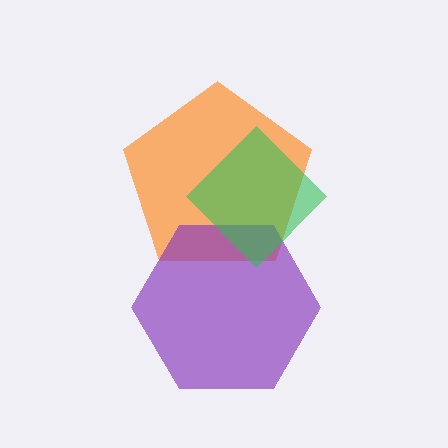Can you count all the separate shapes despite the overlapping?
Yes, there are 3 separate shapes.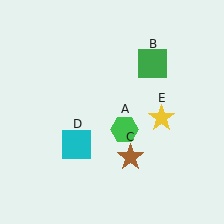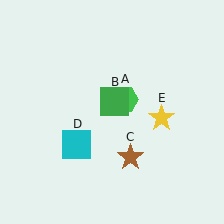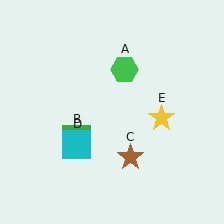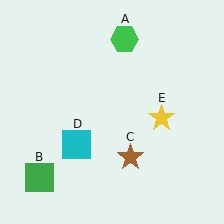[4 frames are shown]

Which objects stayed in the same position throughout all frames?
Brown star (object C) and cyan square (object D) and yellow star (object E) remained stationary.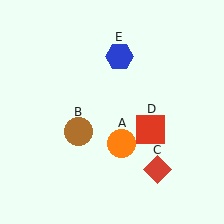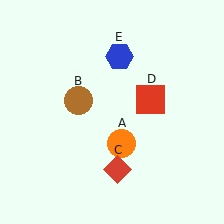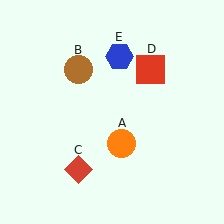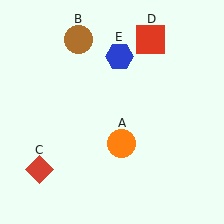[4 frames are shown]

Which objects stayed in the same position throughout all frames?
Orange circle (object A) and blue hexagon (object E) remained stationary.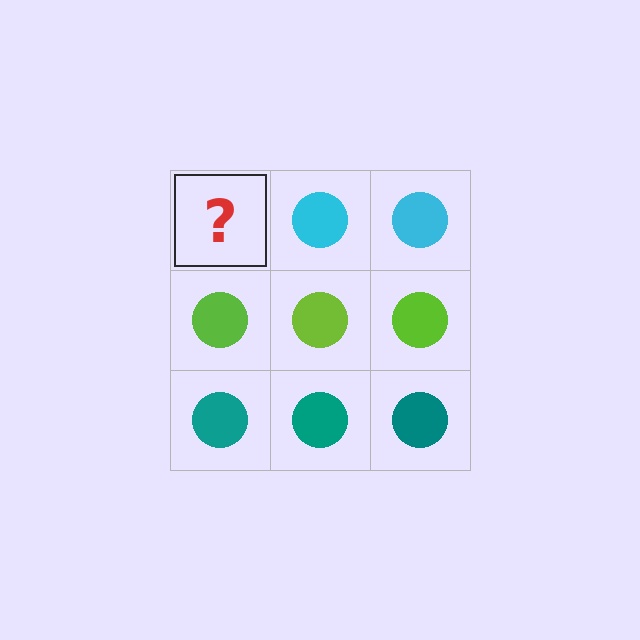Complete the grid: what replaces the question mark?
The question mark should be replaced with a cyan circle.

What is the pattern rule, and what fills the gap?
The rule is that each row has a consistent color. The gap should be filled with a cyan circle.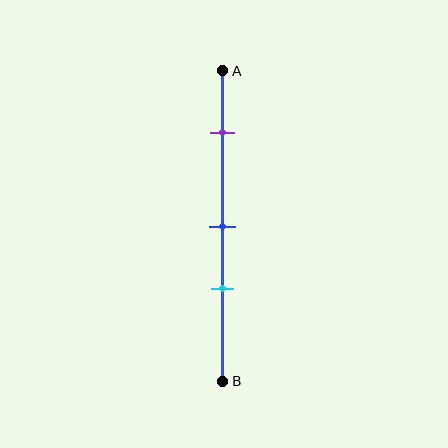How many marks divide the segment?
There are 3 marks dividing the segment.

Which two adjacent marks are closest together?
The blue and cyan marks are the closest adjacent pair.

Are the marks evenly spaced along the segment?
No, the marks are not evenly spaced.